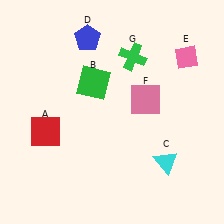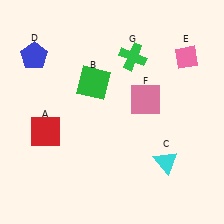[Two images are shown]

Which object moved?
The blue pentagon (D) moved left.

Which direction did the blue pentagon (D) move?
The blue pentagon (D) moved left.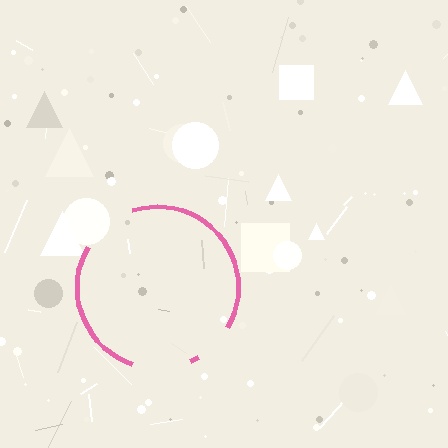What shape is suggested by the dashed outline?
The dashed outline suggests a circle.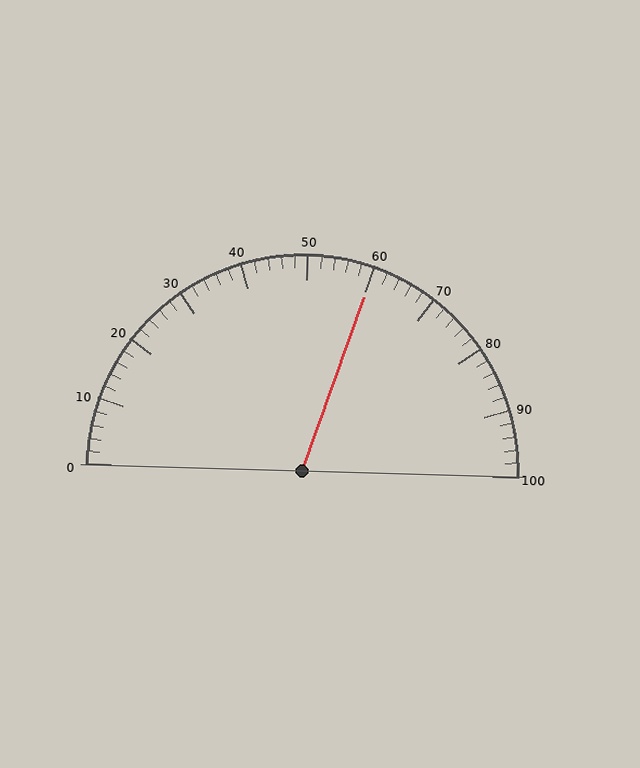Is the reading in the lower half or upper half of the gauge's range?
The reading is in the upper half of the range (0 to 100).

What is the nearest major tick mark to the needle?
The nearest major tick mark is 60.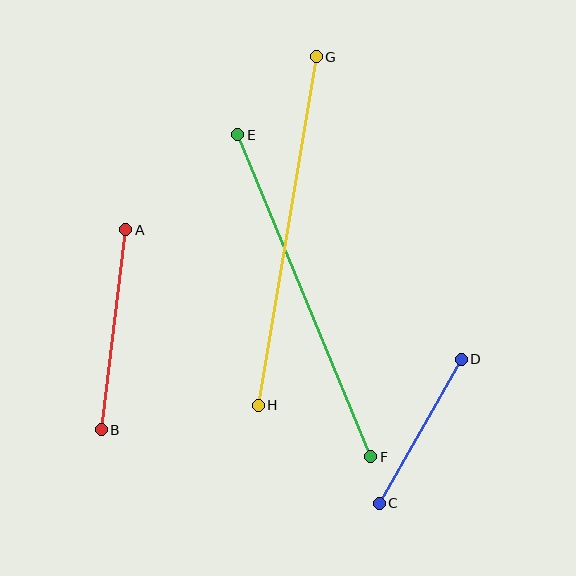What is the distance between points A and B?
The distance is approximately 201 pixels.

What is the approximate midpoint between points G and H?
The midpoint is at approximately (287, 231) pixels.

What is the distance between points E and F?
The distance is approximately 349 pixels.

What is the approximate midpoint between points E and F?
The midpoint is at approximately (304, 296) pixels.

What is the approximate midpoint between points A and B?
The midpoint is at approximately (114, 330) pixels.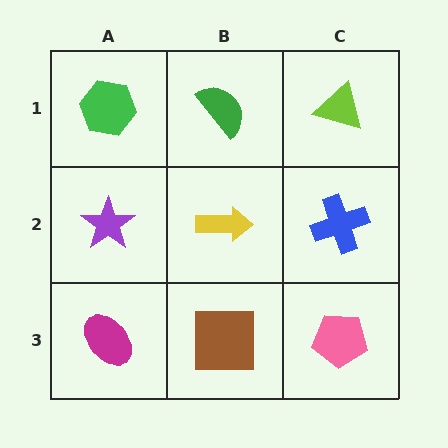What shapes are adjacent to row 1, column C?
A blue cross (row 2, column C), a green semicircle (row 1, column B).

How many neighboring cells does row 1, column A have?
2.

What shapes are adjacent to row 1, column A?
A purple star (row 2, column A), a green semicircle (row 1, column B).